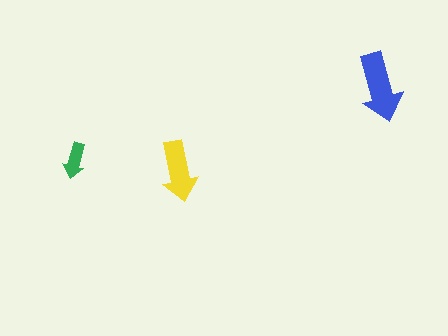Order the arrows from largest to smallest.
the blue one, the yellow one, the green one.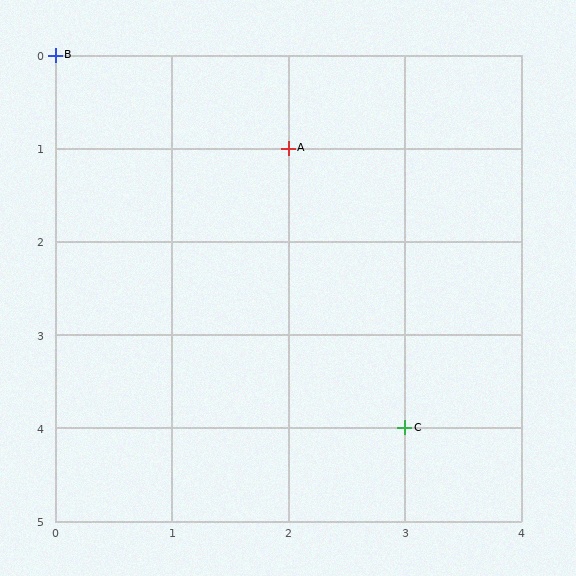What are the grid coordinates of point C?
Point C is at grid coordinates (3, 4).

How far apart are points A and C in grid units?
Points A and C are 1 column and 3 rows apart (about 3.2 grid units diagonally).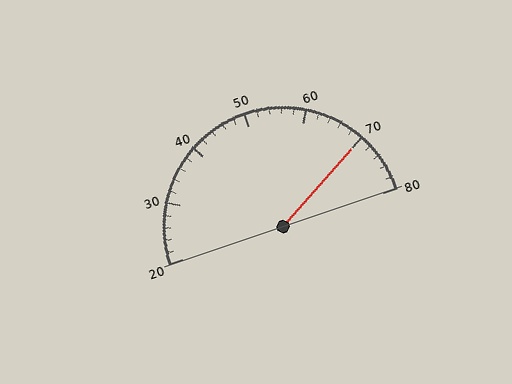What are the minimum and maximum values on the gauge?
The gauge ranges from 20 to 80.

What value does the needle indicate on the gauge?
The needle indicates approximately 70.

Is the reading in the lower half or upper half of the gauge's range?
The reading is in the upper half of the range (20 to 80).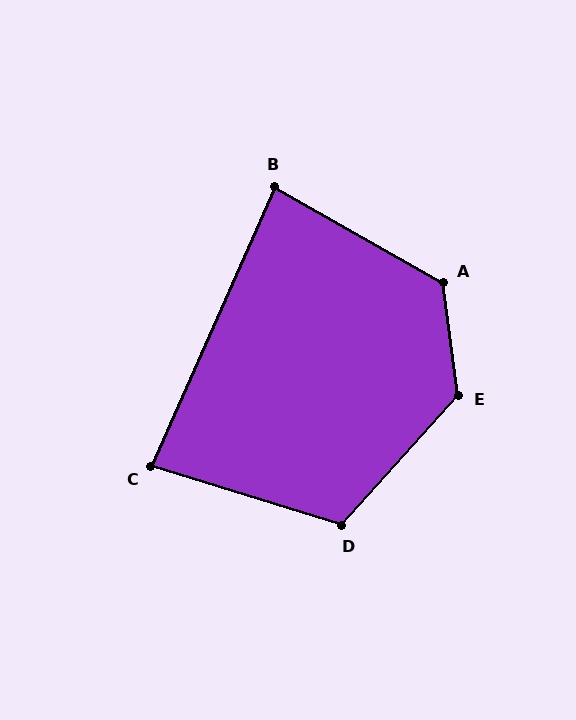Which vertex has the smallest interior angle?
C, at approximately 83 degrees.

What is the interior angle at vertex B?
Approximately 84 degrees (acute).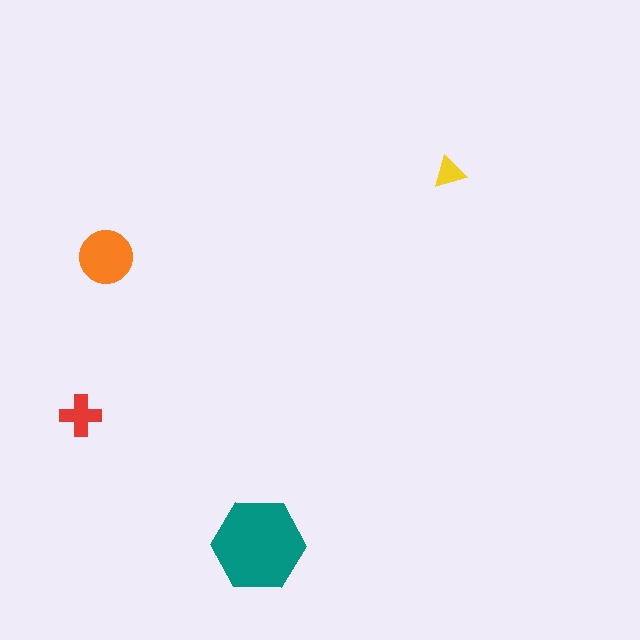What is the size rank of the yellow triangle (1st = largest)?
4th.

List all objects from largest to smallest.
The teal hexagon, the orange circle, the red cross, the yellow triangle.